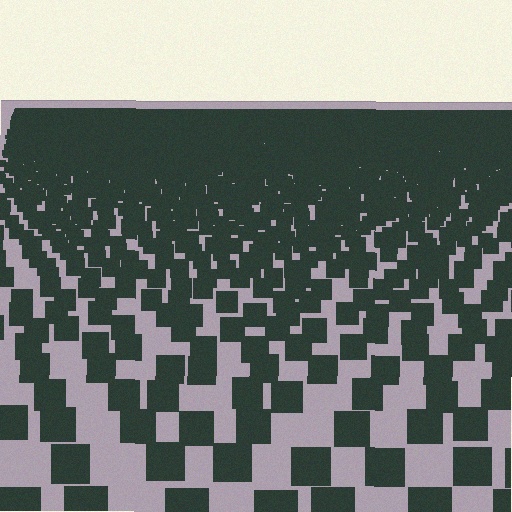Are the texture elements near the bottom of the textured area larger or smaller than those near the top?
Larger. Near the bottom, elements are closer to the viewer and appear at a bigger on-screen size.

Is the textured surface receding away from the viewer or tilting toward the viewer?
The surface is receding away from the viewer. Texture elements get smaller and denser toward the top.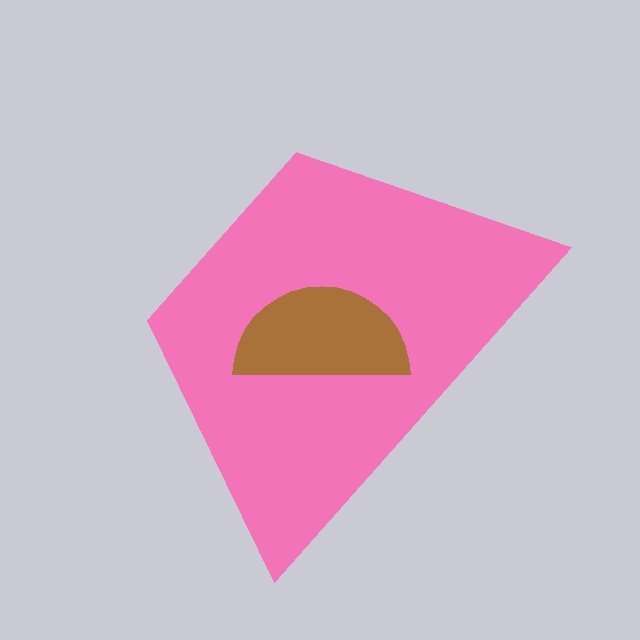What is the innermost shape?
The brown semicircle.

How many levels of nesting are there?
2.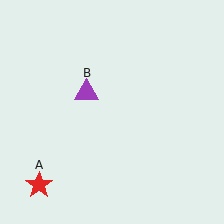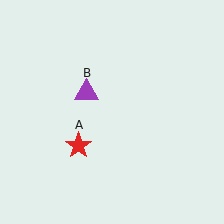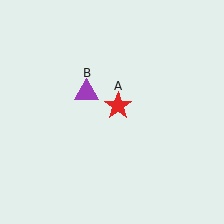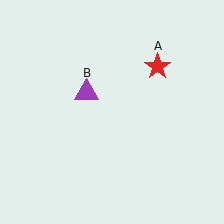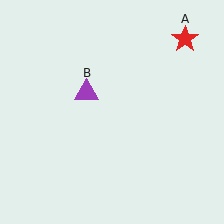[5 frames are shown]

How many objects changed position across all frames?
1 object changed position: red star (object A).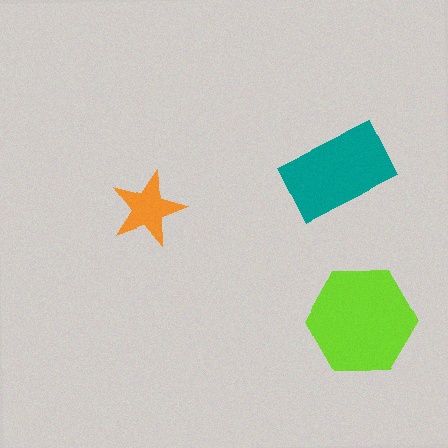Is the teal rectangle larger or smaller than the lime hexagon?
Smaller.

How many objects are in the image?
There are 3 objects in the image.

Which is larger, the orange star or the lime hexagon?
The lime hexagon.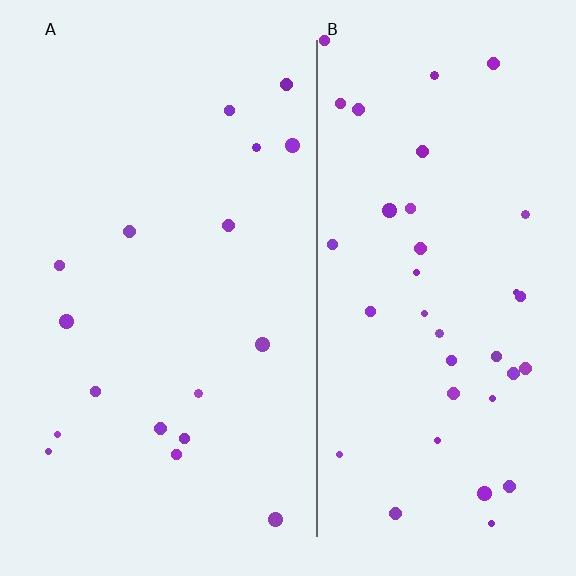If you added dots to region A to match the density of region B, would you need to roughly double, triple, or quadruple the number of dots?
Approximately double.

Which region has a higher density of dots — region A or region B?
B (the right).